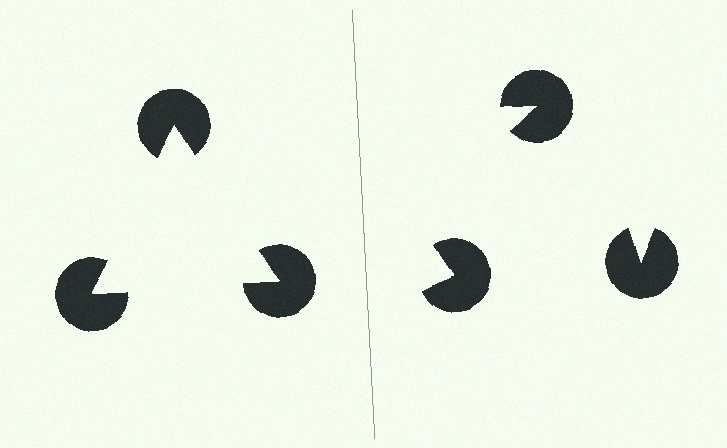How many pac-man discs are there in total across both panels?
6 — 3 on each side.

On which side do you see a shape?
An illusory triangle appears on the left side. On the right side the wedge cuts are rotated, so no coherent shape forms.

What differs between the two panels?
The pac-man discs are positioned identically on both sides; only the wedge orientations differ. On the left they align to a triangle; on the right they are misaligned.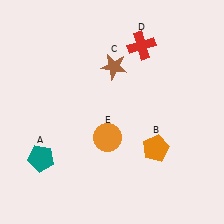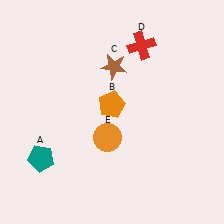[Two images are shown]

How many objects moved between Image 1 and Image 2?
1 object moved between the two images.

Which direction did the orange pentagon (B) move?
The orange pentagon (B) moved up.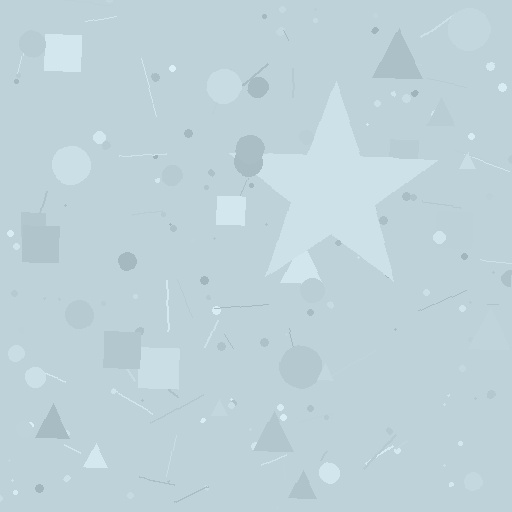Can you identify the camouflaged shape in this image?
The camouflaged shape is a star.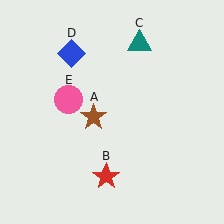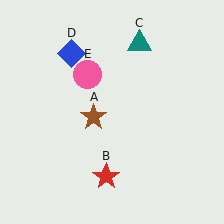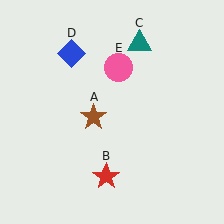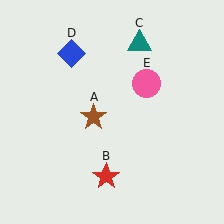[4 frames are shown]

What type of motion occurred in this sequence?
The pink circle (object E) rotated clockwise around the center of the scene.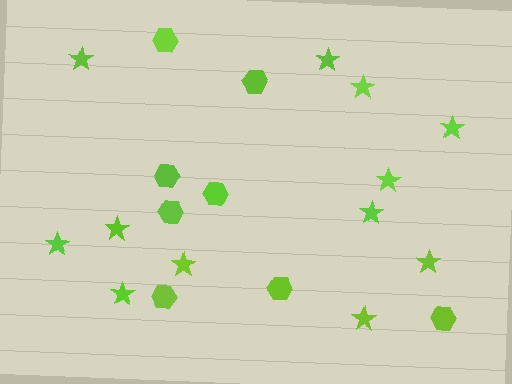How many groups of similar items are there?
There are 2 groups: one group of stars (12) and one group of hexagons (8).